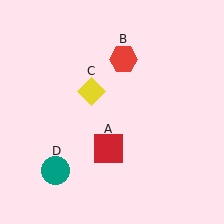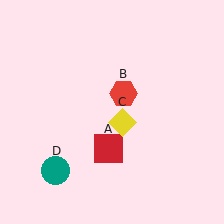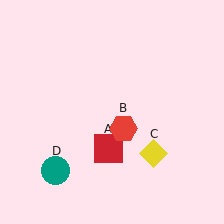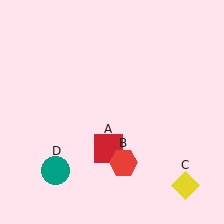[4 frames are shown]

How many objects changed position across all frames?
2 objects changed position: red hexagon (object B), yellow diamond (object C).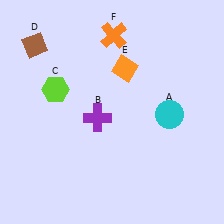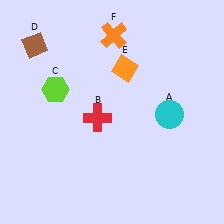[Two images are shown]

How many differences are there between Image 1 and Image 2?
There is 1 difference between the two images.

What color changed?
The cross (B) changed from purple in Image 1 to red in Image 2.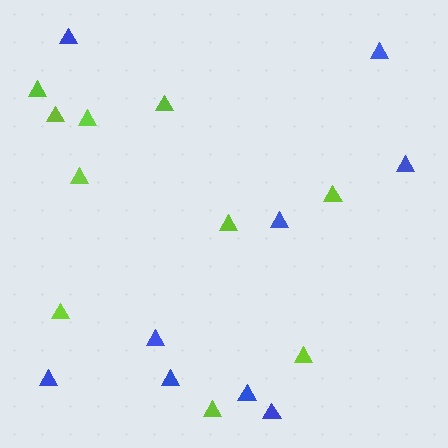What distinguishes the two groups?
There are 2 groups: one group of lime triangles (10) and one group of blue triangles (9).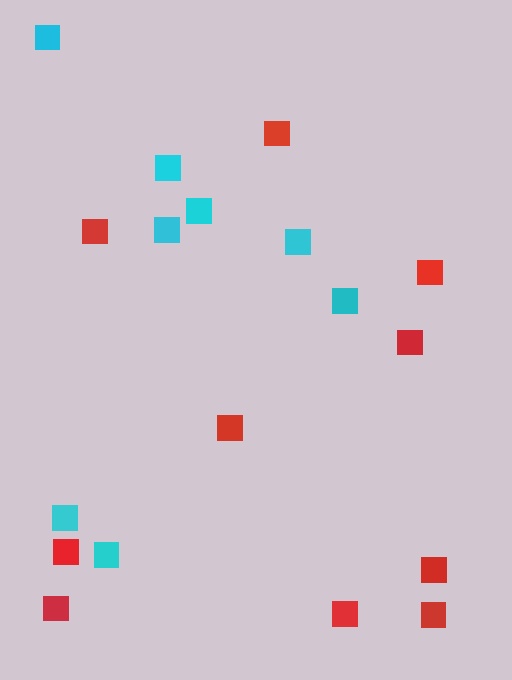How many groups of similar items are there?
There are 2 groups: one group of cyan squares (8) and one group of red squares (10).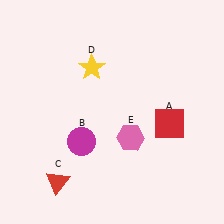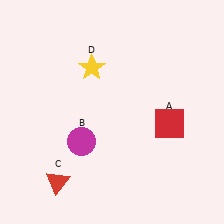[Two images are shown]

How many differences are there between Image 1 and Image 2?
There is 1 difference between the two images.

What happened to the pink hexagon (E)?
The pink hexagon (E) was removed in Image 2. It was in the bottom-right area of Image 1.